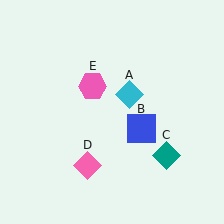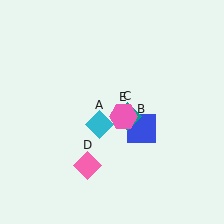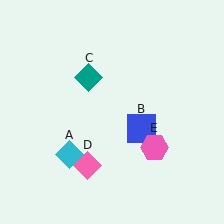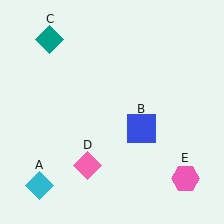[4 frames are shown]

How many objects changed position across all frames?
3 objects changed position: cyan diamond (object A), teal diamond (object C), pink hexagon (object E).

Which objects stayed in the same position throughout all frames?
Blue square (object B) and pink diamond (object D) remained stationary.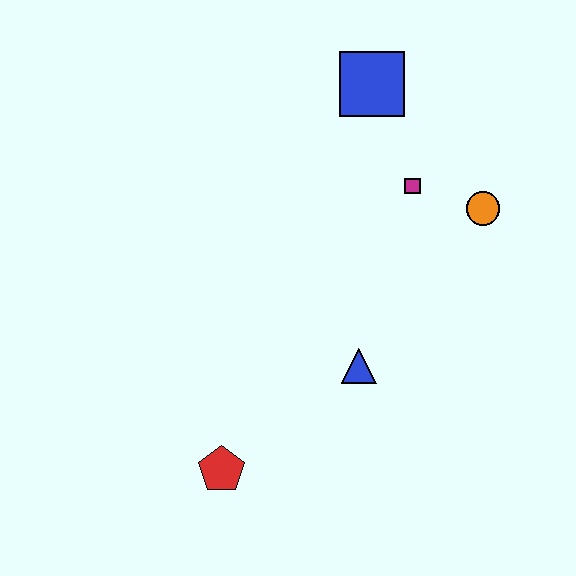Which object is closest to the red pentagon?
The blue triangle is closest to the red pentagon.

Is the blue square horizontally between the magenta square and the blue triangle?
Yes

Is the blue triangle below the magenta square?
Yes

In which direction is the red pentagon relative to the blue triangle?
The red pentagon is to the left of the blue triangle.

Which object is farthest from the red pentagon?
The blue square is farthest from the red pentagon.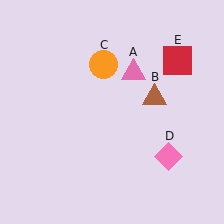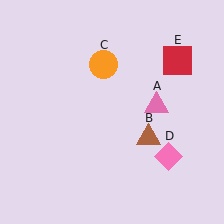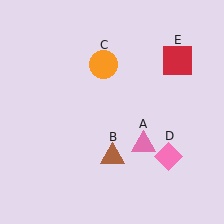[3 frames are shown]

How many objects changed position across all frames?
2 objects changed position: pink triangle (object A), brown triangle (object B).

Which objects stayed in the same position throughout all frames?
Orange circle (object C) and pink diamond (object D) and red square (object E) remained stationary.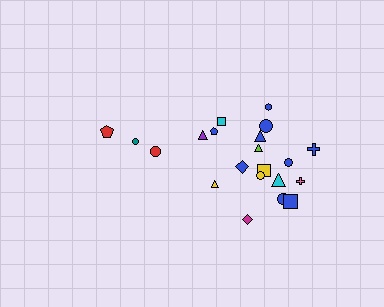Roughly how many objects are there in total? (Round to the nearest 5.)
Roughly 20 objects in total.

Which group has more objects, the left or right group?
The right group.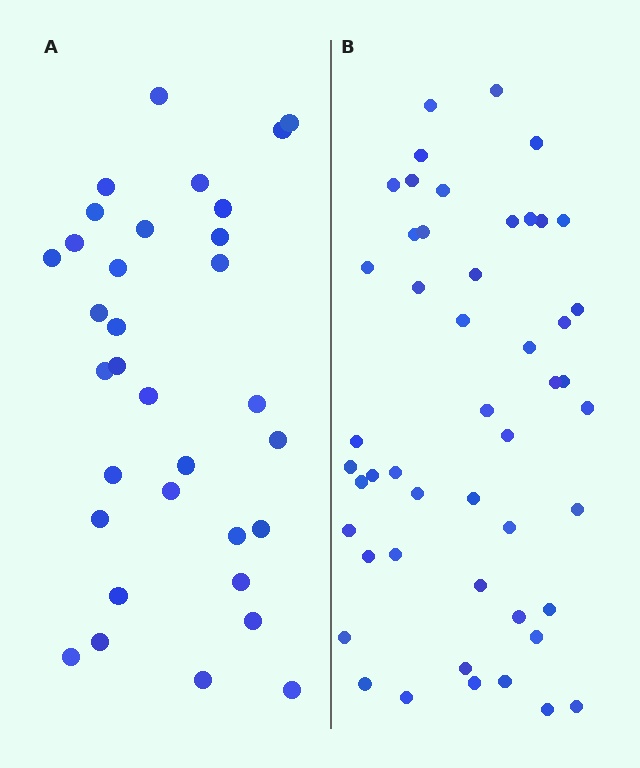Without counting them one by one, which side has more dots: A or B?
Region B (the right region) has more dots.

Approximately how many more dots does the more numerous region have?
Region B has approximately 15 more dots than region A.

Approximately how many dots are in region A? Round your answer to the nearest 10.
About 30 dots. (The exact count is 33, which rounds to 30.)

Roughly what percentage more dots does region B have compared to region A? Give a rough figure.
About 50% more.